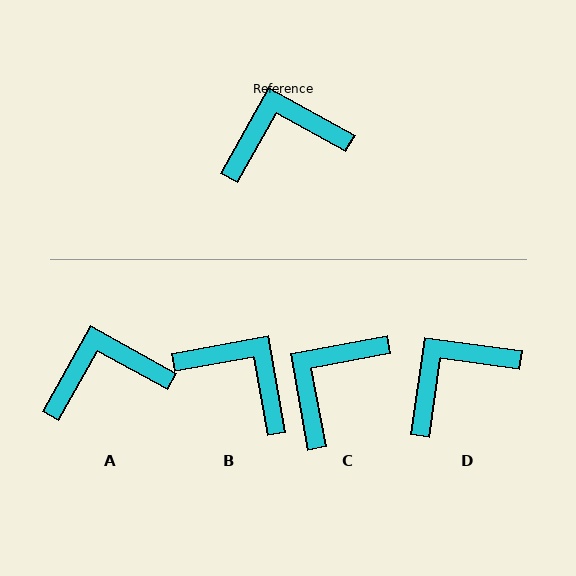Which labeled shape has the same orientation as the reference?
A.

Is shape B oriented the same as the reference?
No, it is off by about 50 degrees.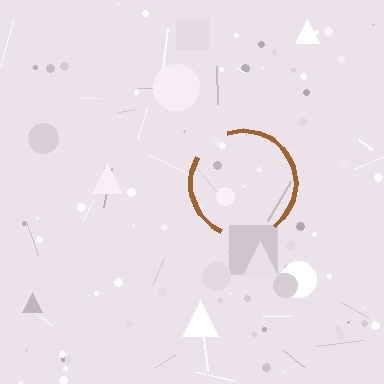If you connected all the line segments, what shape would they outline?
They would outline a circle.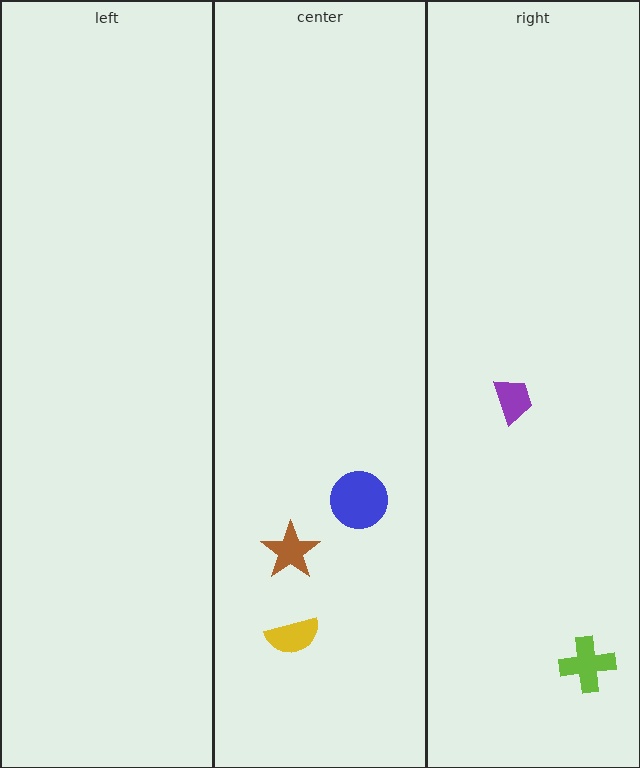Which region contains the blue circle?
The center region.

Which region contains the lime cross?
The right region.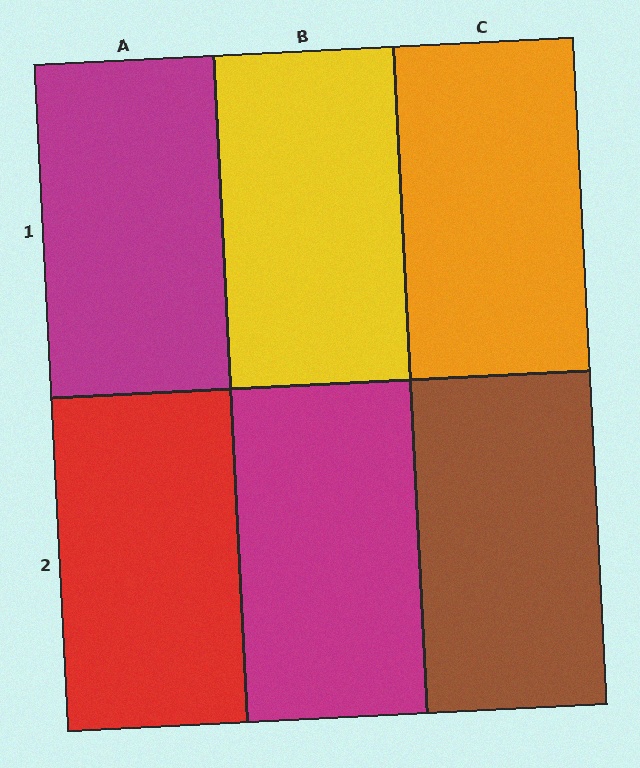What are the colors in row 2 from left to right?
Red, magenta, brown.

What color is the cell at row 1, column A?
Magenta.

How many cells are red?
1 cell is red.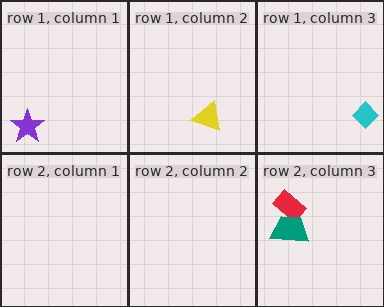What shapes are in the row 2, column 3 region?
The red rectangle, the teal trapezoid.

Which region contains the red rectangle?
The row 2, column 3 region.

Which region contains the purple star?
The row 1, column 1 region.